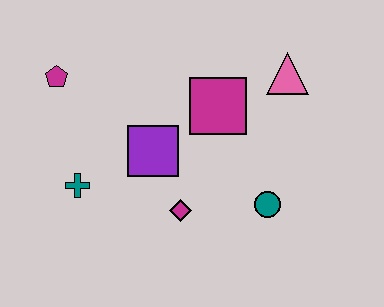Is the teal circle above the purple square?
No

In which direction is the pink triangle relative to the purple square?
The pink triangle is to the right of the purple square.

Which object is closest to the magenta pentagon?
The teal cross is closest to the magenta pentagon.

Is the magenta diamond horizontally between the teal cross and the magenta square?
Yes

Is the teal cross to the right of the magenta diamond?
No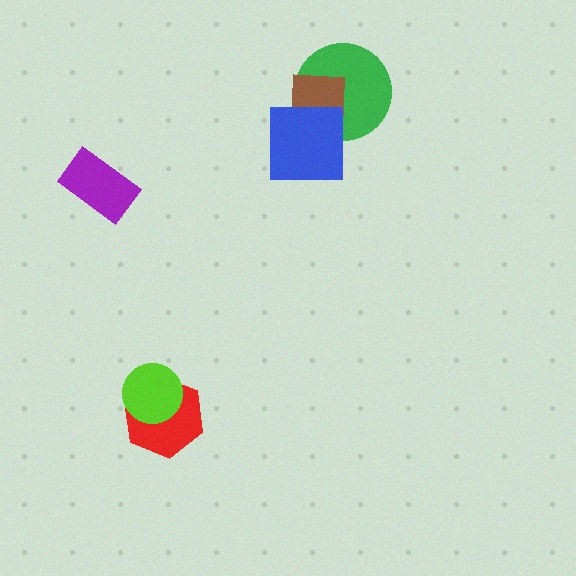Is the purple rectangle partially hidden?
No, no other shape covers it.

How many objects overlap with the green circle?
2 objects overlap with the green circle.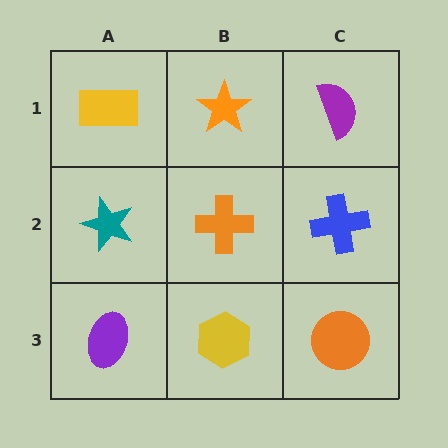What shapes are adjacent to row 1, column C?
A blue cross (row 2, column C), an orange star (row 1, column B).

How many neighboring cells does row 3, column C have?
2.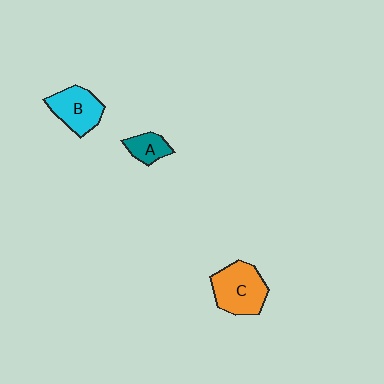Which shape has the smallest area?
Shape A (teal).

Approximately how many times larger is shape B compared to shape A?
Approximately 1.8 times.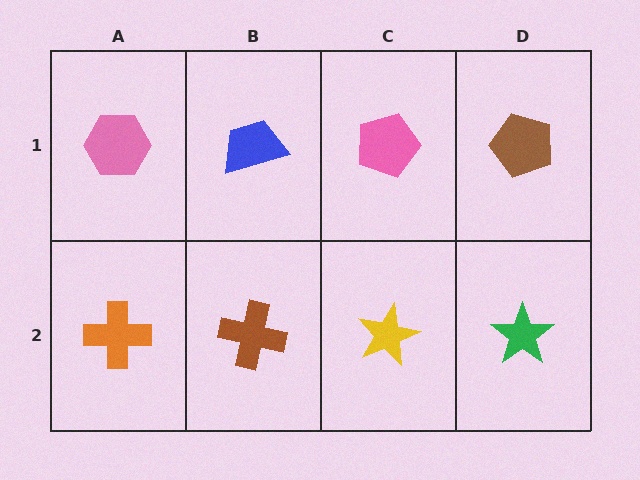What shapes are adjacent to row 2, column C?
A pink pentagon (row 1, column C), a brown cross (row 2, column B), a green star (row 2, column D).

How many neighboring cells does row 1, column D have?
2.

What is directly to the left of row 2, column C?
A brown cross.